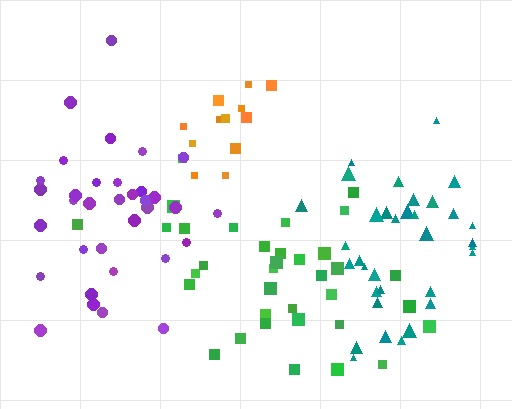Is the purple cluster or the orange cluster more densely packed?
Orange.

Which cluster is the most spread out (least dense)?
Green.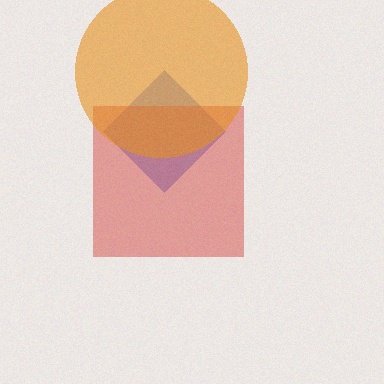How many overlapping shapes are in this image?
There are 3 overlapping shapes in the image.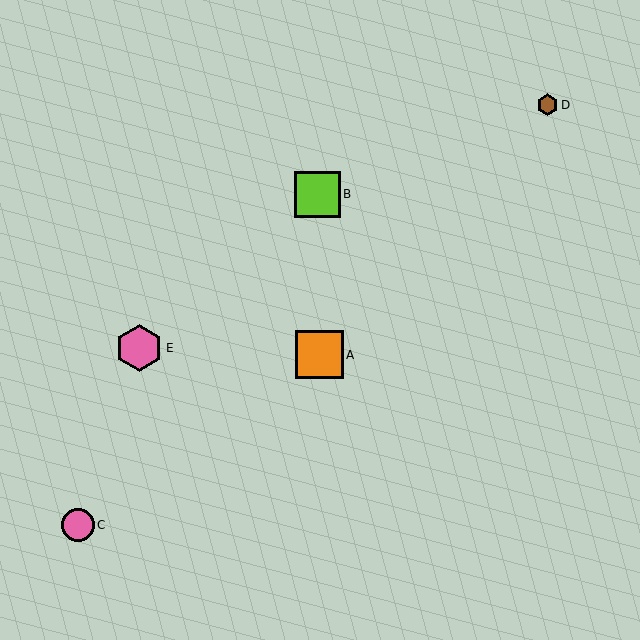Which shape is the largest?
The orange square (labeled A) is the largest.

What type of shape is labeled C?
Shape C is a pink circle.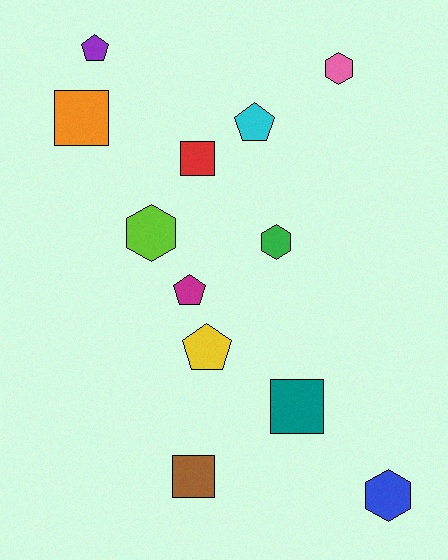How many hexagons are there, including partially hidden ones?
There are 4 hexagons.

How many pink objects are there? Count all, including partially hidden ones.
There is 1 pink object.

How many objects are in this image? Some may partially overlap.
There are 12 objects.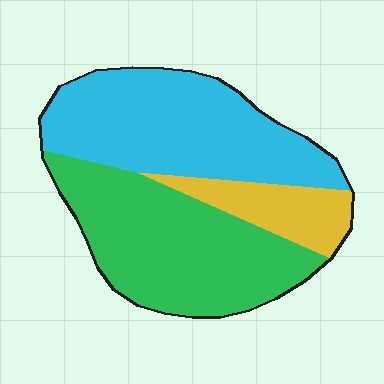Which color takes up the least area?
Yellow, at roughly 15%.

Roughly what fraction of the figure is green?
Green takes up between a quarter and a half of the figure.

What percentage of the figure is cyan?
Cyan takes up about two fifths (2/5) of the figure.